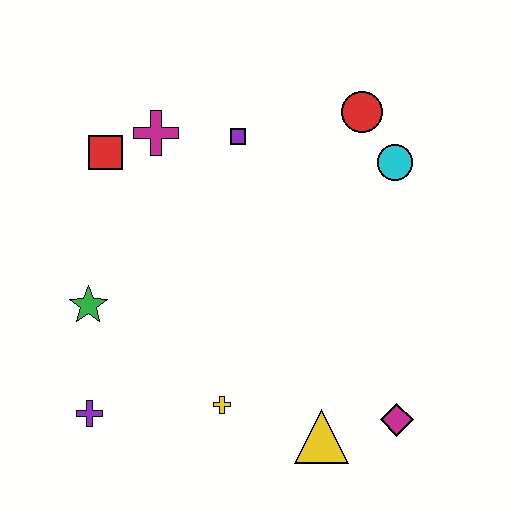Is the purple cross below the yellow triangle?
No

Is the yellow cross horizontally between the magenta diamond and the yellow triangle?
No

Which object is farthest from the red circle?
The purple cross is farthest from the red circle.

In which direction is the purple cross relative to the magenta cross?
The purple cross is below the magenta cross.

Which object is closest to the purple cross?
The green star is closest to the purple cross.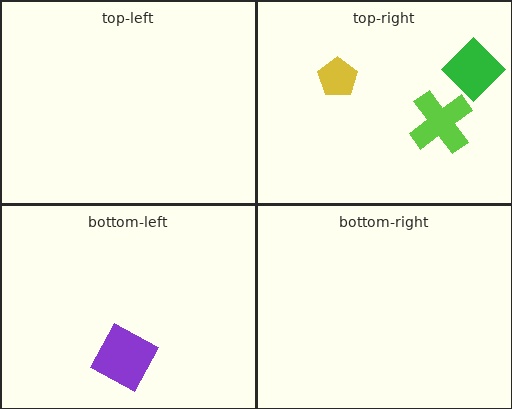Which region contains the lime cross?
The top-right region.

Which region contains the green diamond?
The top-right region.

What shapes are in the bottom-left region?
The purple square.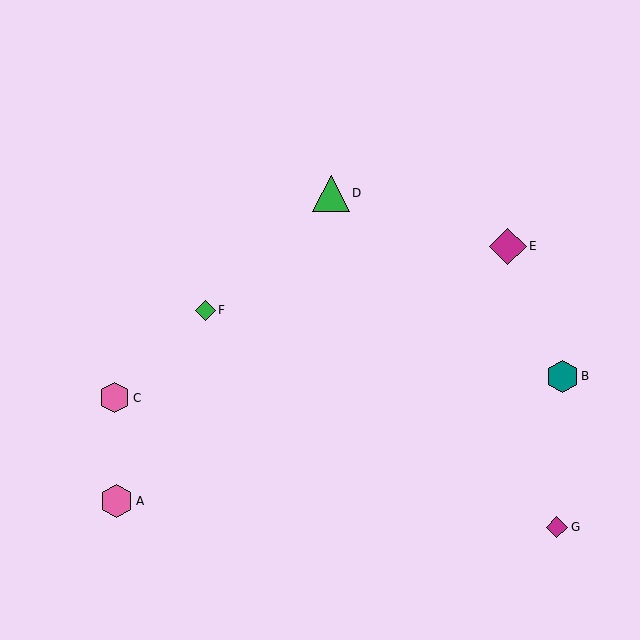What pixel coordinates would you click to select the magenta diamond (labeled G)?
Click at (557, 527) to select the magenta diamond G.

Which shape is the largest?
The green triangle (labeled D) is the largest.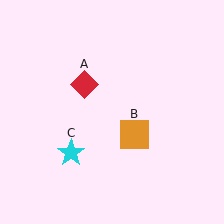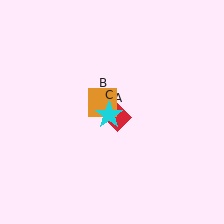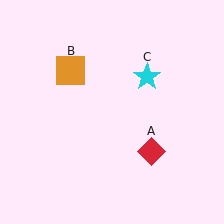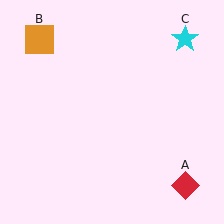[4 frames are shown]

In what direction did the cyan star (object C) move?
The cyan star (object C) moved up and to the right.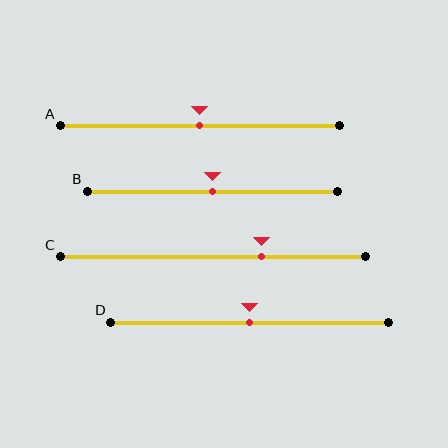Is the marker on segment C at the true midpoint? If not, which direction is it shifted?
No, the marker on segment C is shifted to the right by about 16% of the segment length.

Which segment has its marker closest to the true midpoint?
Segment A has its marker closest to the true midpoint.